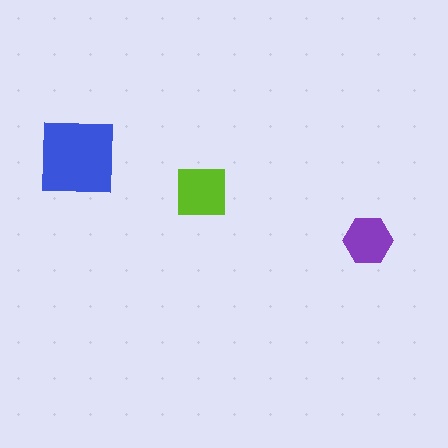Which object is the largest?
The blue square.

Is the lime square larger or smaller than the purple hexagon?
Larger.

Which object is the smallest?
The purple hexagon.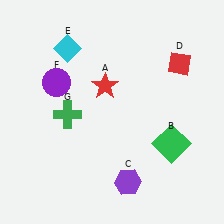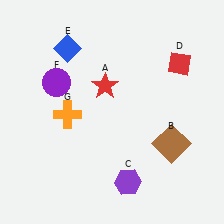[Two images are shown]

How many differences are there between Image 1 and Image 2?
There are 3 differences between the two images.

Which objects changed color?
B changed from green to brown. E changed from cyan to blue. G changed from green to orange.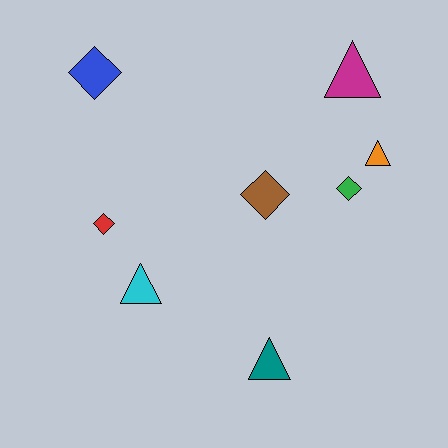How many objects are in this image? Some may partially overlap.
There are 8 objects.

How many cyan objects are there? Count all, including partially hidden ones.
There is 1 cyan object.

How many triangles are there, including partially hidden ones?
There are 4 triangles.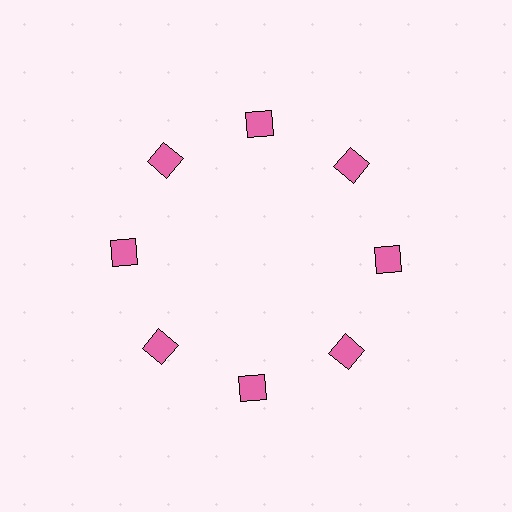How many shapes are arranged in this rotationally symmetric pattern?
There are 8 shapes, arranged in 8 groups of 1.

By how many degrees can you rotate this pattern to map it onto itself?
The pattern maps onto itself every 45 degrees of rotation.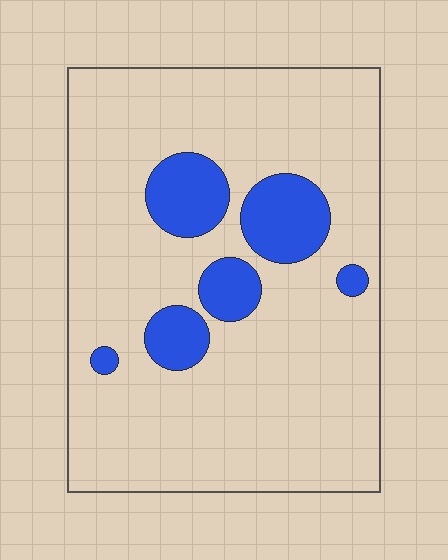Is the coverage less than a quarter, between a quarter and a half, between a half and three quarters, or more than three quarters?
Less than a quarter.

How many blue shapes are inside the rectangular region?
6.